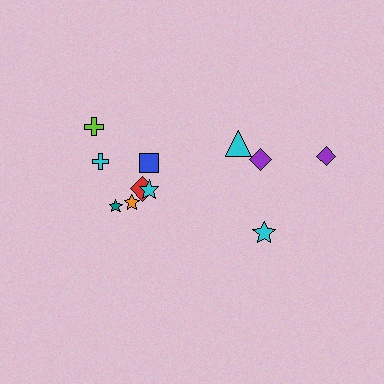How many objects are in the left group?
There are 7 objects.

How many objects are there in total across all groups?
There are 11 objects.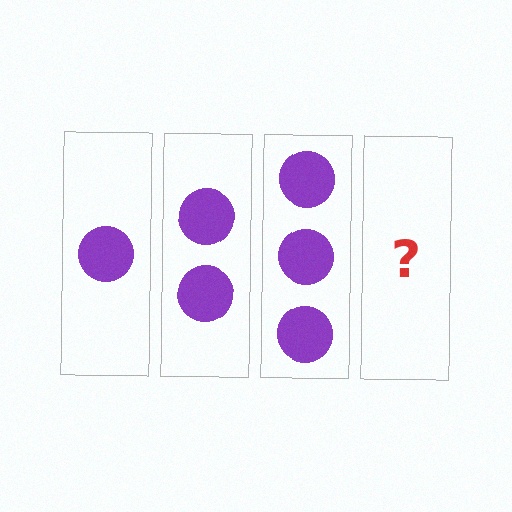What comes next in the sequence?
The next element should be 4 circles.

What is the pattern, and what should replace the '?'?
The pattern is that each step adds one more circle. The '?' should be 4 circles.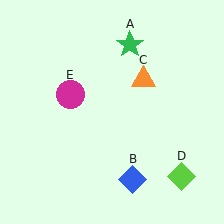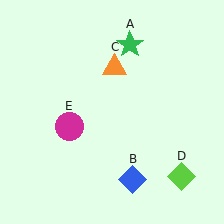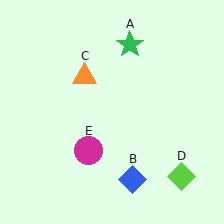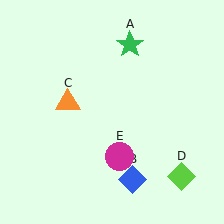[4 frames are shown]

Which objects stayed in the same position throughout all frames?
Green star (object A) and blue diamond (object B) and lime diamond (object D) remained stationary.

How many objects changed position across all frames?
2 objects changed position: orange triangle (object C), magenta circle (object E).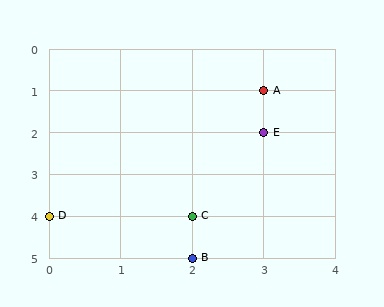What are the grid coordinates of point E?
Point E is at grid coordinates (3, 2).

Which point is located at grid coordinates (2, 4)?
Point C is at (2, 4).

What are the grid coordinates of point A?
Point A is at grid coordinates (3, 1).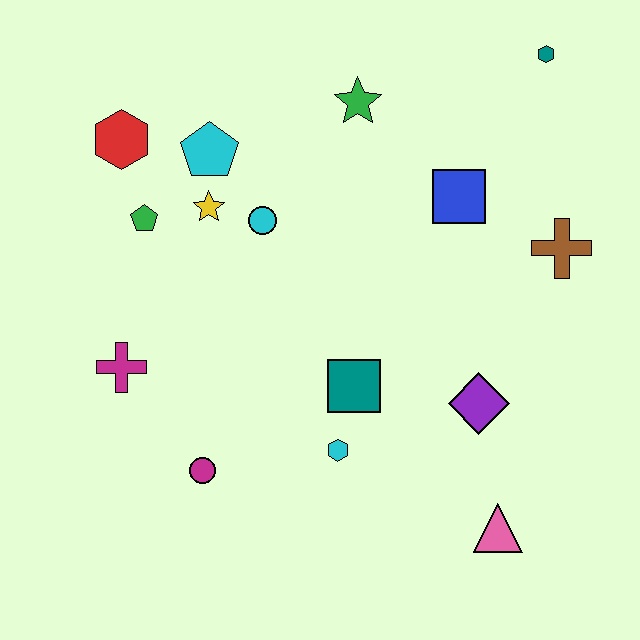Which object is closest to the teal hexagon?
The blue square is closest to the teal hexagon.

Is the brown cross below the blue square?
Yes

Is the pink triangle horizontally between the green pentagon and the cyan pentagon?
No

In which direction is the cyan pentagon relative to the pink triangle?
The cyan pentagon is above the pink triangle.